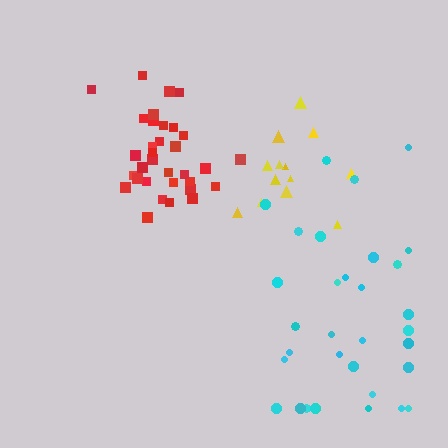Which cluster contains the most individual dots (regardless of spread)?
Red (34).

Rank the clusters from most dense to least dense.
red, yellow, cyan.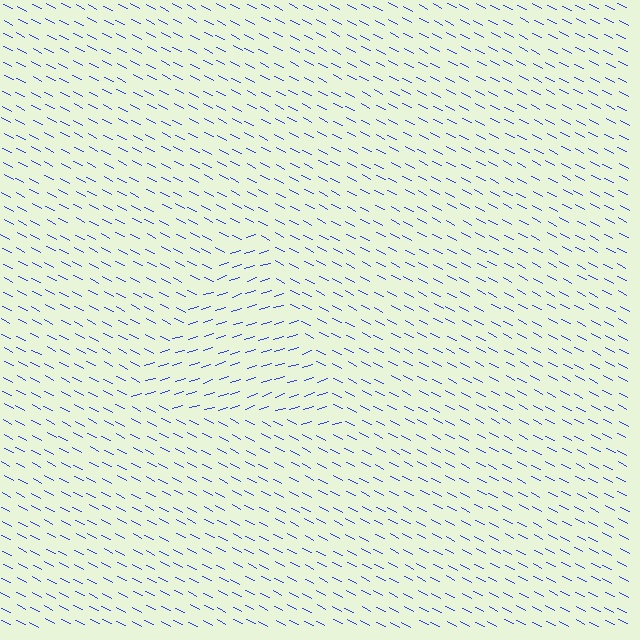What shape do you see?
I see a triangle.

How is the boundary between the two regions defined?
The boundary is defined purely by a change in line orientation (approximately 45 degrees difference). All lines are the same color and thickness.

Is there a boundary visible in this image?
Yes, there is a texture boundary formed by a change in line orientation.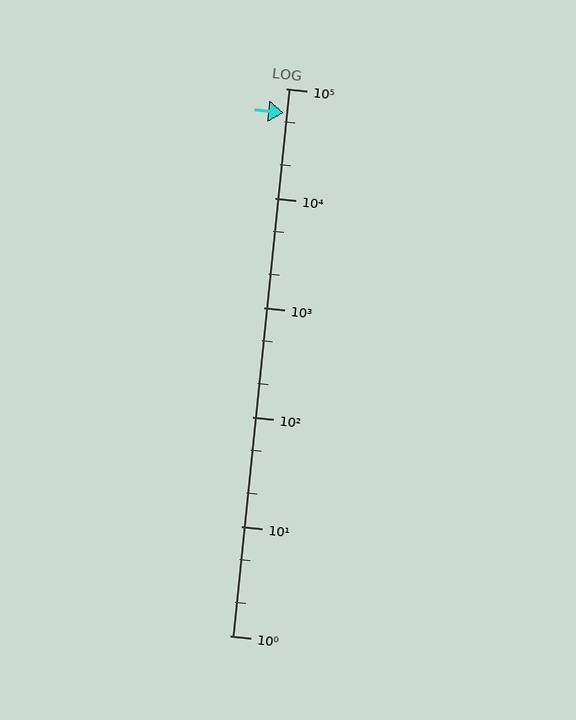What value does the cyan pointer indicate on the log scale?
The pointer indicates approximately 60000.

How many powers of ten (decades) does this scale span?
The scale spans 5 decades, from 1 to 100000.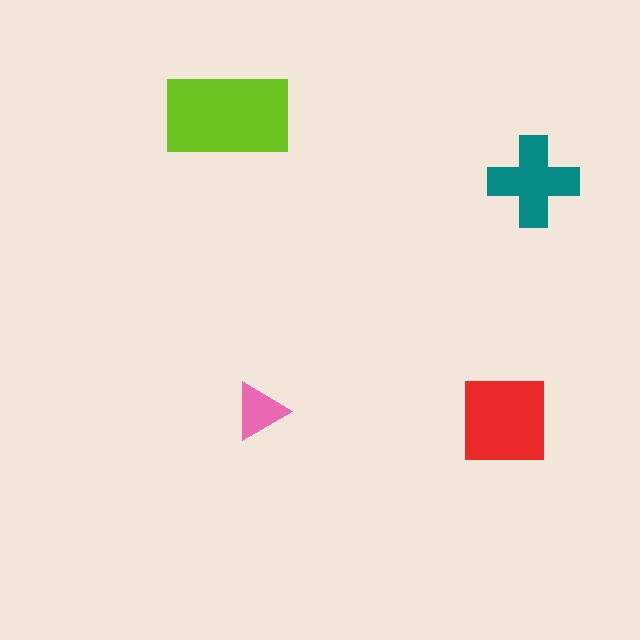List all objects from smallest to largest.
The pink triangle, the teal cross, the red square, the lime rectangle.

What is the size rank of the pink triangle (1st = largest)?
4th.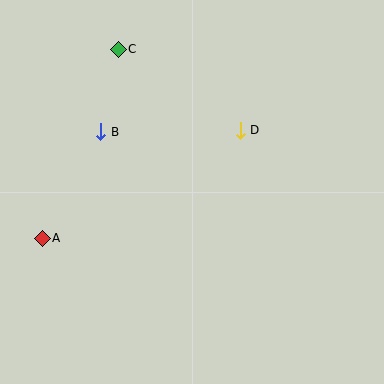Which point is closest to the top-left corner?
Point C is closest to the top-left corner.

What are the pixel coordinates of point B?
Point B is at (101, 132).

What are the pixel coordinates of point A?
Point A is at (42, 238).